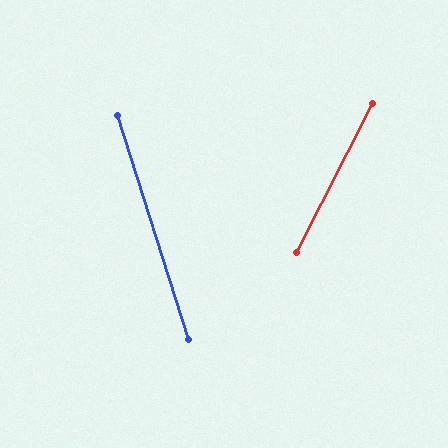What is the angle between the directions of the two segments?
Approximately 45 degrees.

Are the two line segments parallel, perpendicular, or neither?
Neither parallel nor perpendicular — they differ by about 45°.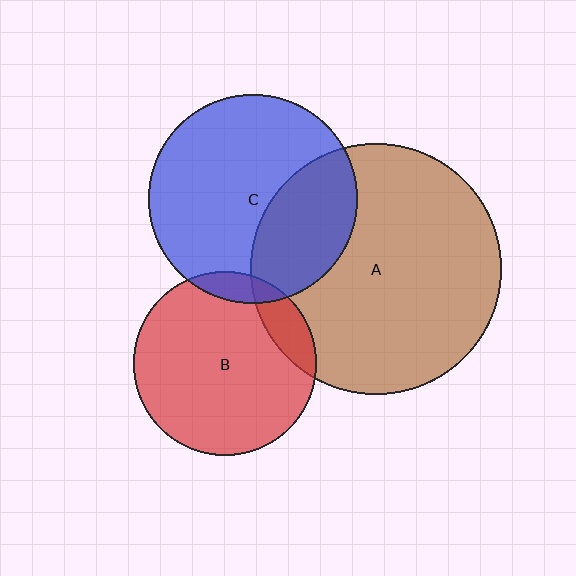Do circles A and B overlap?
Yes.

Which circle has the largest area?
Circle A (brown).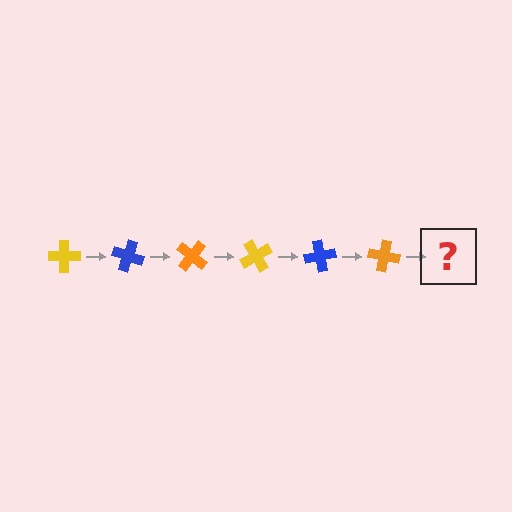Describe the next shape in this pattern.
It should be a yellow cross, rotated 120 degrees from the start.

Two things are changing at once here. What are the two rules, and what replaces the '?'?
The two rules are that it rotates 20 degrees each step and the color cycles through yellow, blue, and orange. The '?' should be a yellow cross, rotated 120 degrees from the start.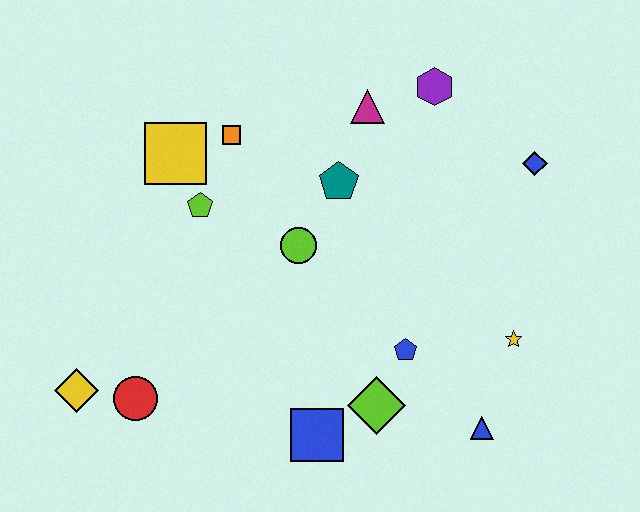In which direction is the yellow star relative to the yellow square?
The yellow star is to the right of the yellow square.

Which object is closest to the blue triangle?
The yellow star is closest to the blue triangle.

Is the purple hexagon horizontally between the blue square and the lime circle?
No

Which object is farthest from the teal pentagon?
The yellow diamond is farthest from the teal pentagon.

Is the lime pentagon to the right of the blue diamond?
No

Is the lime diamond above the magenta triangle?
No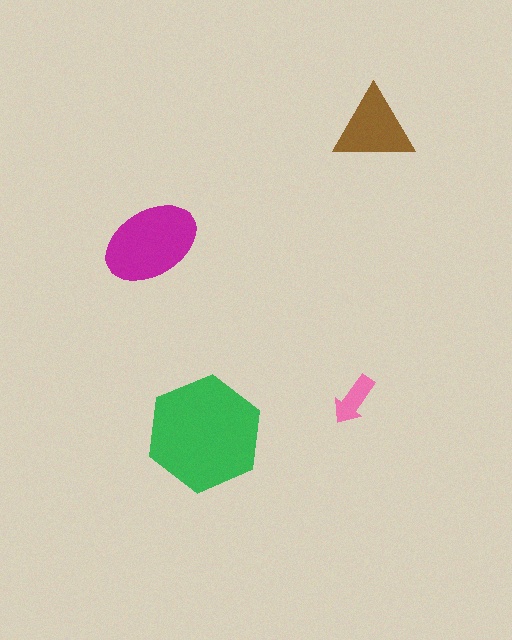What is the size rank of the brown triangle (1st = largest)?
3rd.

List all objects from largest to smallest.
The green hexagon, the magenta ellipse, the brown triangle, the pink arrow.